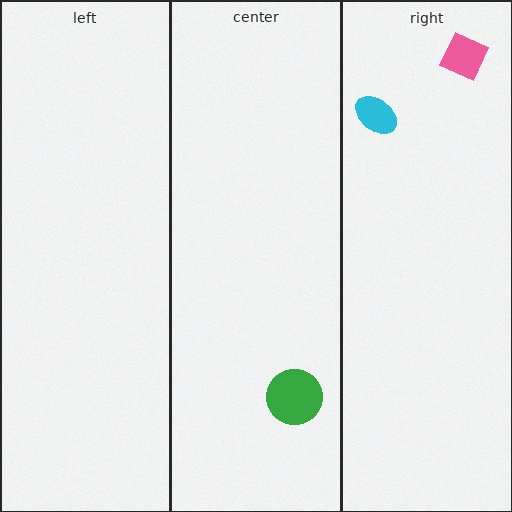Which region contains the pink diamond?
The right region.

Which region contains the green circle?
The center region.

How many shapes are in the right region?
2.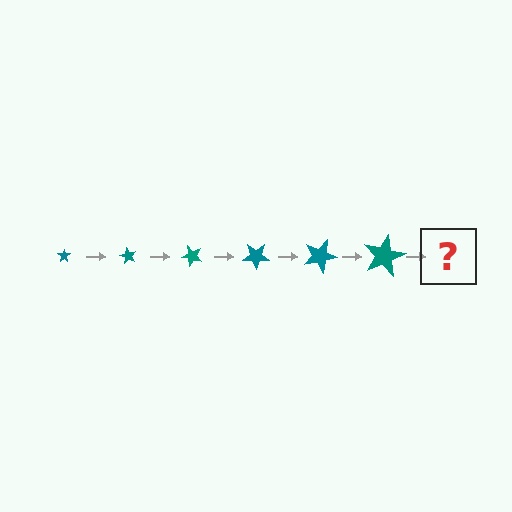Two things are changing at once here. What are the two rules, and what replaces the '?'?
The two rules are that the star grows larger each step and it rotates 60 degrees each step. The '?' should be a star, larger than the previous one and rotated 360 degrees from the start.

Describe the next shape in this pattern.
It should be a star, larger than the previous one and rotated 360 degrees from the start.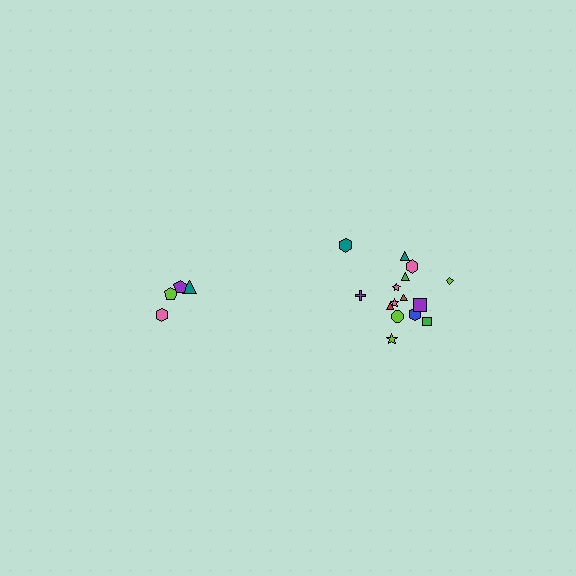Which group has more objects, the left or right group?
The right group.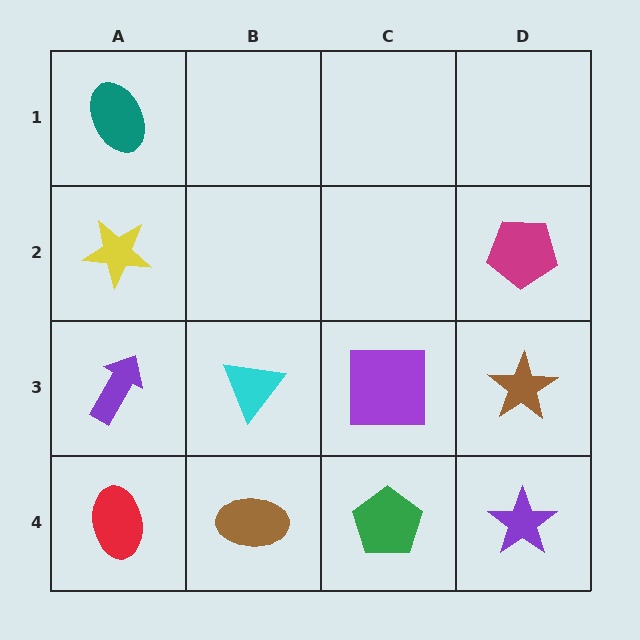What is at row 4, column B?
A brown ellipse.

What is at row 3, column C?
A purple square.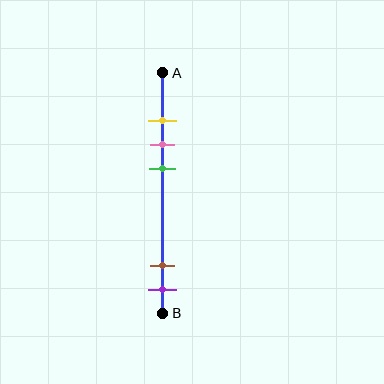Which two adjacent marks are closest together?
The yellow and pink marks are the closest adjacent pair.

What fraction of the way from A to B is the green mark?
The green mark is approximately 40% (0.4) of the way from A to B.